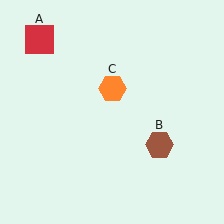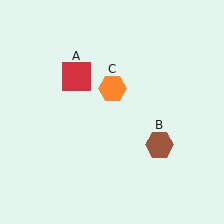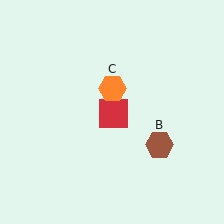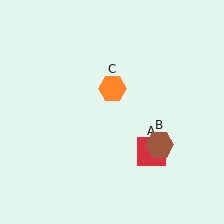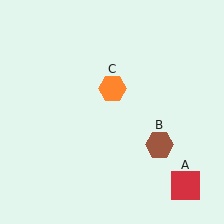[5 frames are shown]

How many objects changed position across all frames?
1 object changed position: red square (object A).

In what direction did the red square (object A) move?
The red square (object A) moved down and to the right.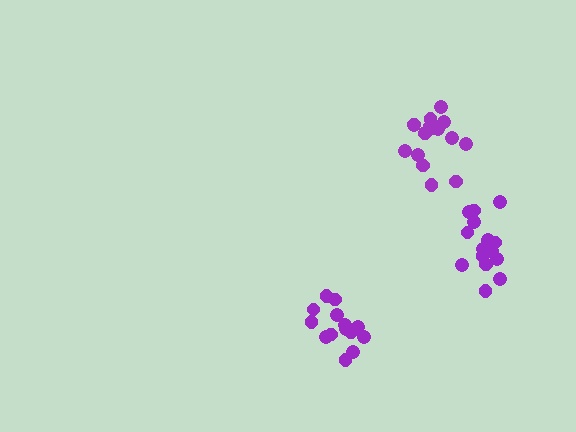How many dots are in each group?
Group 1: 16 dots, Group 2: 17 dots, Group 3: 14 dots (47 total).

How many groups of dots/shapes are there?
There are 3 groups.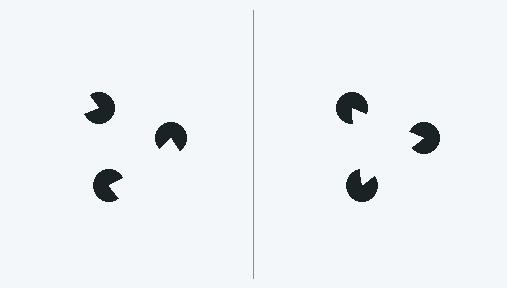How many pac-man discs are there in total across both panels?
6 — 3 on each side.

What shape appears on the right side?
An illusory triangle.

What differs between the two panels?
The pac-man discs are positioned identically on both sides; only the wedge orientations differ. On the right they align to a triangle; on the left they are misaligned.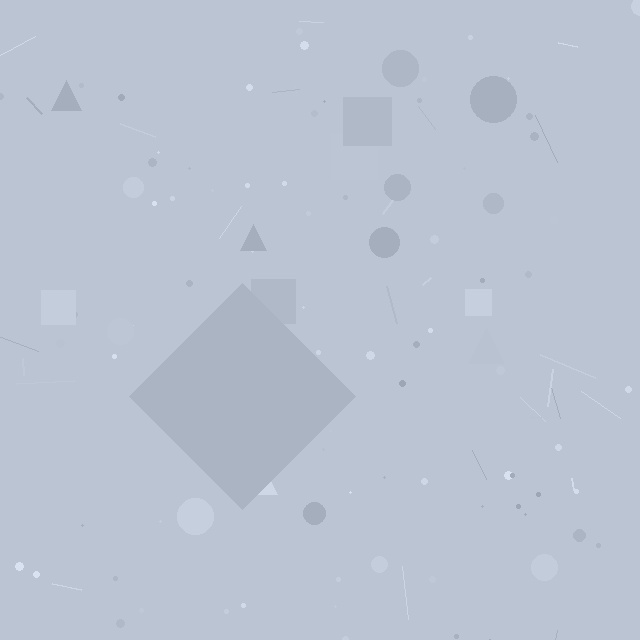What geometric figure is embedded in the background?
A diamond is embedded in the background.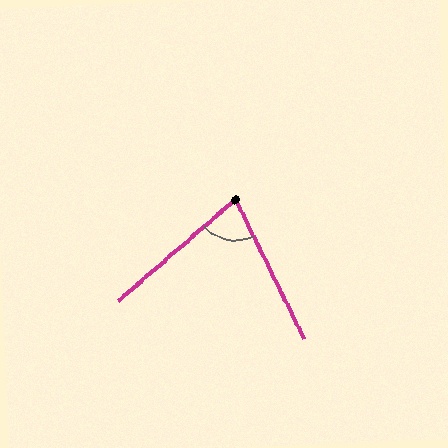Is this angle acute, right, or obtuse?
It is acute.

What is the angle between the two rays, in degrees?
Approximately 75 degrees.